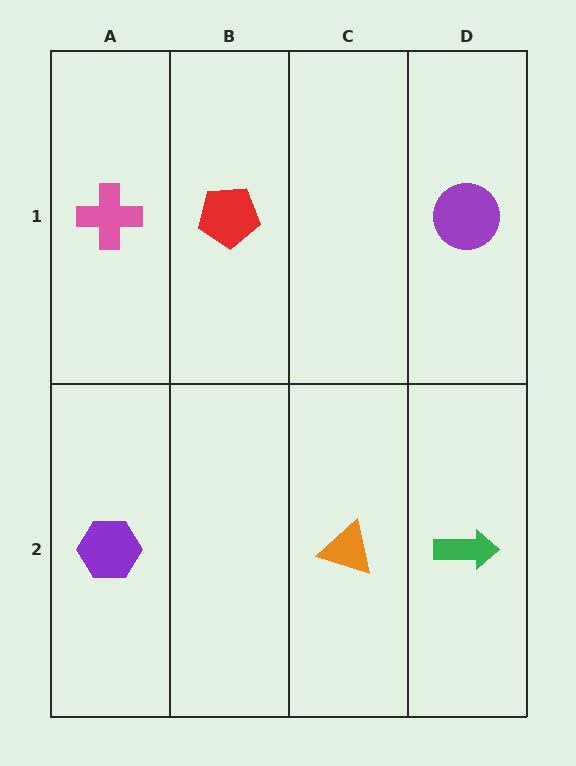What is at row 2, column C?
An orange triangle.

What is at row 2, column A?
A purple hexagon.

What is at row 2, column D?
A green arrow.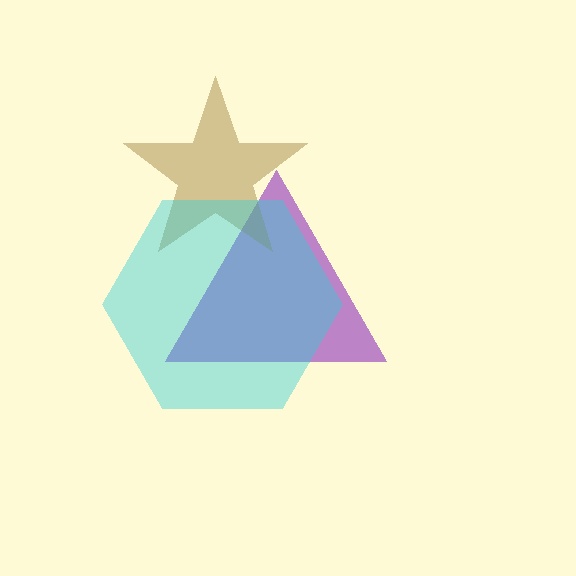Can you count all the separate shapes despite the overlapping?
Yes, there are 3 separate shapes.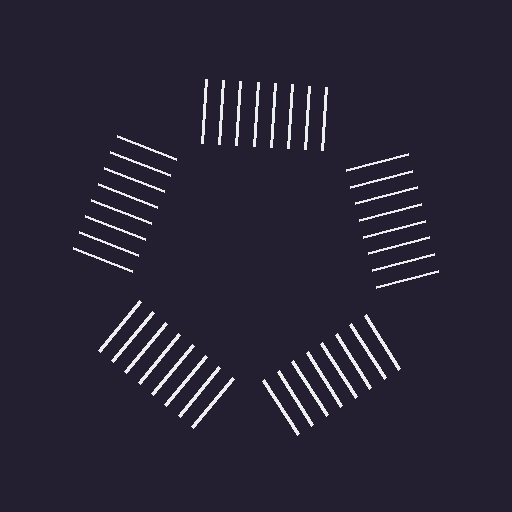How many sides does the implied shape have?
5 sides — the line-ends trace a pentagon.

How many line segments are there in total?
40 — 8 along each of the 5 edges.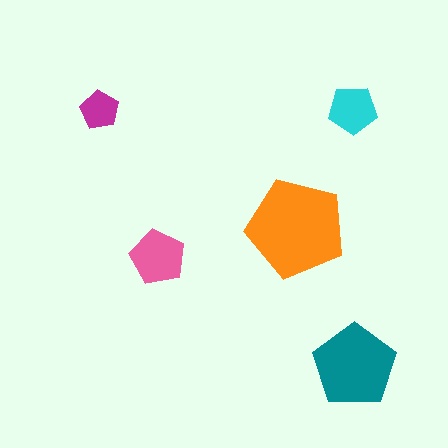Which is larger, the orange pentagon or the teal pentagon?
The orange one.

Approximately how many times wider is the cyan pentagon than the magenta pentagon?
About 1.5 times wider.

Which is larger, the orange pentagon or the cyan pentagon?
The orange one.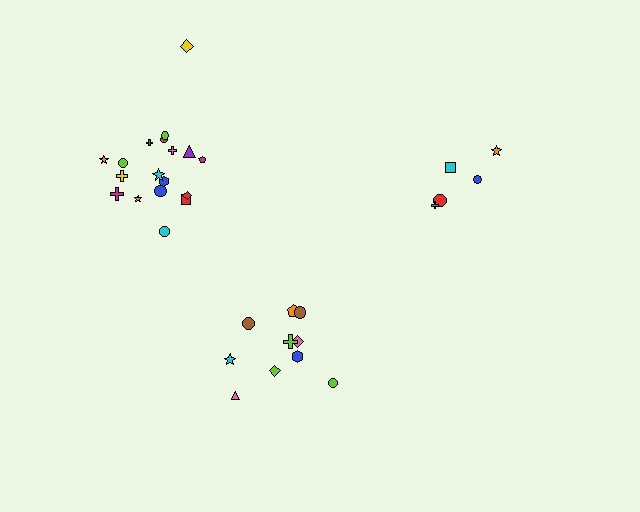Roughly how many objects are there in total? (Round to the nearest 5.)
Roughly 35 objects in total.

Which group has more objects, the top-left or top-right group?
The top-left group.